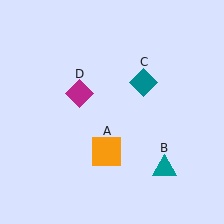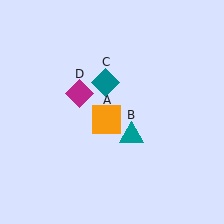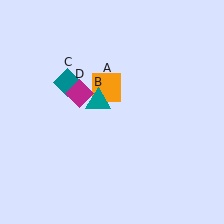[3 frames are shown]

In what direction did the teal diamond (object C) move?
The teal diamond (object C) moved left.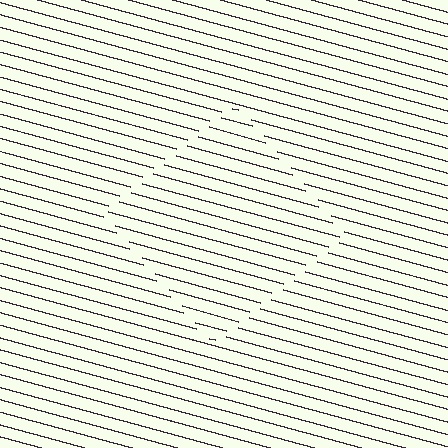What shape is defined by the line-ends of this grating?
An illusory square. The interior of the shape contains the same grating, shifted by half a period — the contour is defined by the phase discontinuity where line-ends from the inner and outer gratings abut.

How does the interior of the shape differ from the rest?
The interior of the shape contains the same grating, shifted by half a period — the contour is defined by the phase discontinuity where line-ends from the inner and outer gratings abut.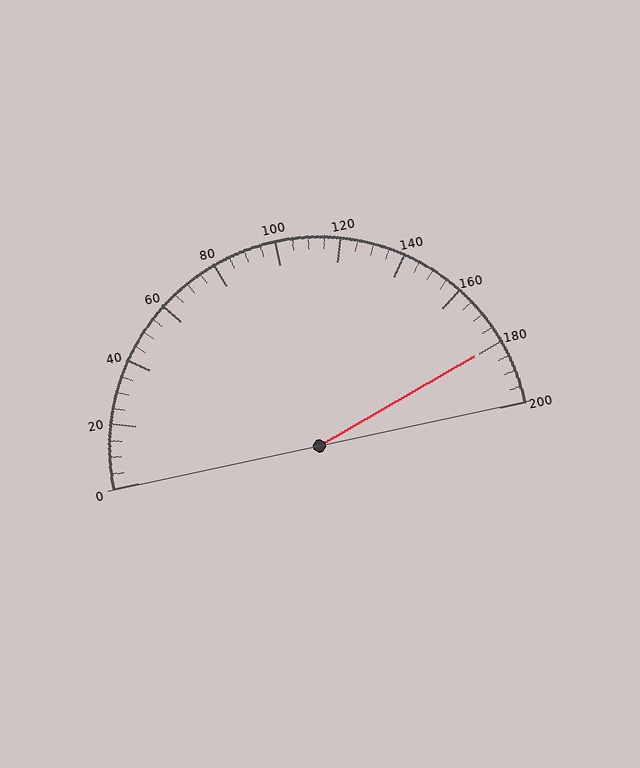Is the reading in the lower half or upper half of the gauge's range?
The reading is in the upper half of the range (0 to 200).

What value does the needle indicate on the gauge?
The needle indicates approximately 180.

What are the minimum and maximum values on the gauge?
The gauge ranges from 0 to 200.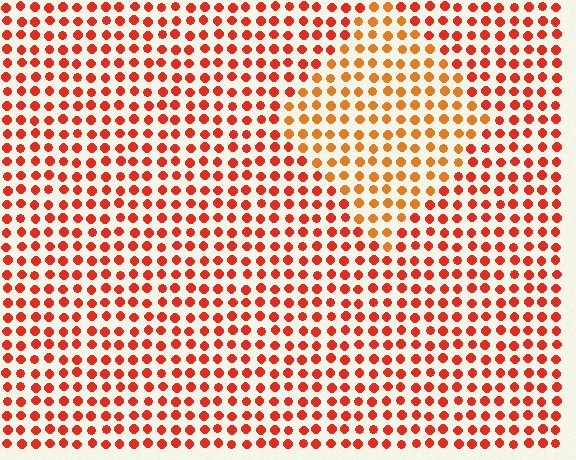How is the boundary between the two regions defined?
The boundary is defined purely by a slight shift in hue (about 26 degrees). Spacing, size, and orientation are identical on both sides.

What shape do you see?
I see a diamond.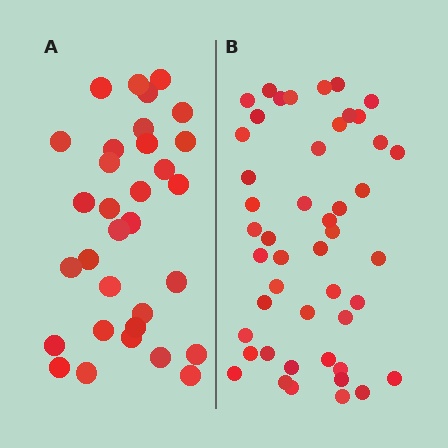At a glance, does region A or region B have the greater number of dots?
Region B (the right region) has more dots.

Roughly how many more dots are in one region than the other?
Region B has approximately 15 more dots than region A.